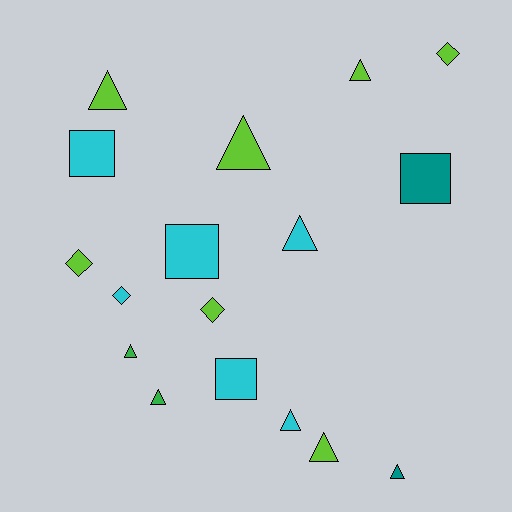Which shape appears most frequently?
Triangle, with 9 objects.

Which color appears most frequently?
Lime, with 7 objects.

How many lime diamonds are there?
There are 3 lime diamonds.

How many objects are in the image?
There are 17 objects.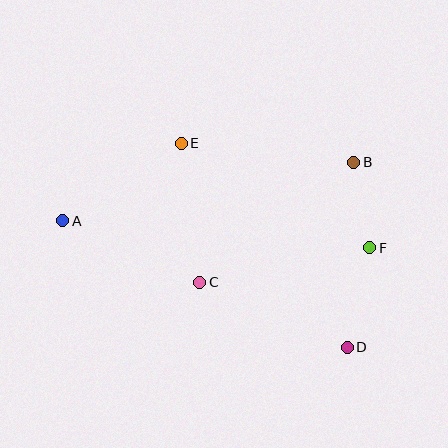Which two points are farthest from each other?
Points A and D are farthest from each other.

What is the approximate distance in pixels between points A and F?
The distance between A and F is approximately 308 pixels.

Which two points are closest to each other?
Points B and F are closest to each other.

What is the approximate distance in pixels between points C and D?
The distance between C and D is approximately 161 pixels.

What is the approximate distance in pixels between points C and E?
The distance between C and E is approximately 140 pixels.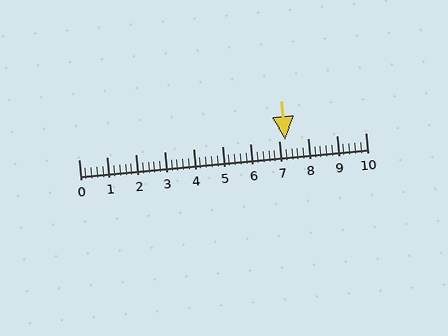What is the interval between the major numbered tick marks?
The major tick marks are spaced 1 units apart.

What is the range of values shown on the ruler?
The ruler shows values from 0 to 10.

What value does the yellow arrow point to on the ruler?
The yellow arrow points to approximately 7.2.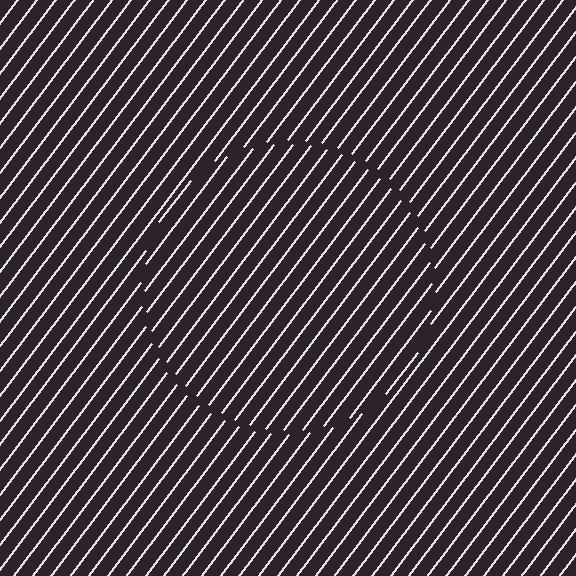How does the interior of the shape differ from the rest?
The interior of the shape contains the same grating, shifted by half a period — the contour is defined by the phase discontinuity where line-ends from the inner and outer gratings abut.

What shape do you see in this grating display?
An illusory circle. The interior of the shape contains the same grating, shifted by half a period — the contour is defined by the phase discontinuity where line-ends from the inner and outer gratings abut.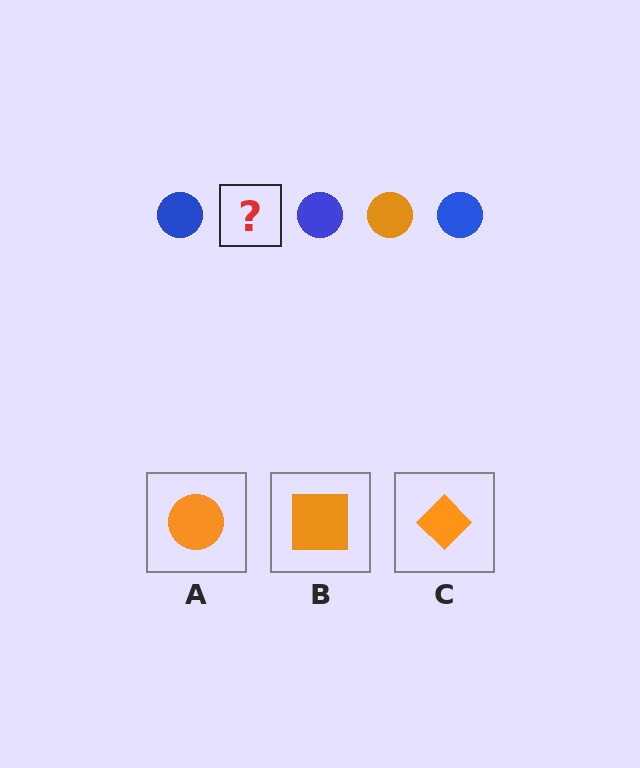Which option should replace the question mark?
Option A.